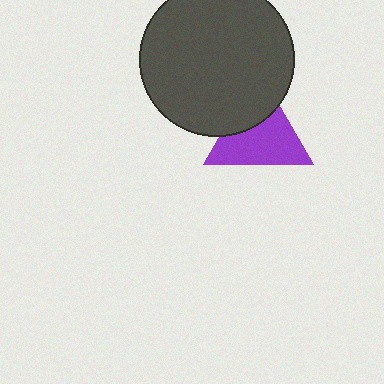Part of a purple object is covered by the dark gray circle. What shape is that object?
It is a triangle.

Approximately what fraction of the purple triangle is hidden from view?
Roughly 34% of the purple triangle is hidden behind the dark gray circle.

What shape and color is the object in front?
The object in front is a dark gray circle.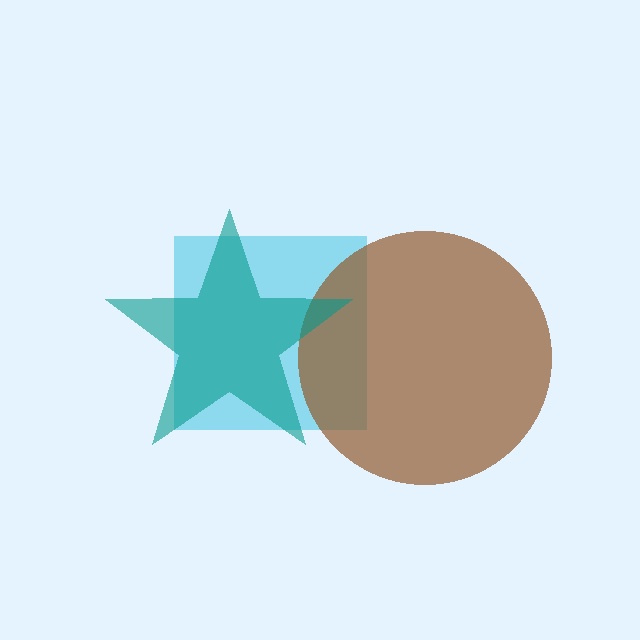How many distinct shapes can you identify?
There are 3 distinct shapes: a cyan square, a brown circle, a teal star.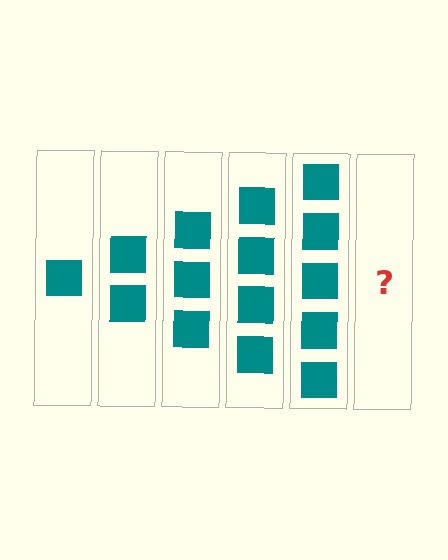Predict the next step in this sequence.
The next step is 6 squares.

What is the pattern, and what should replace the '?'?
The pattern is that each step adds one more square. The '?' should be 6 squares.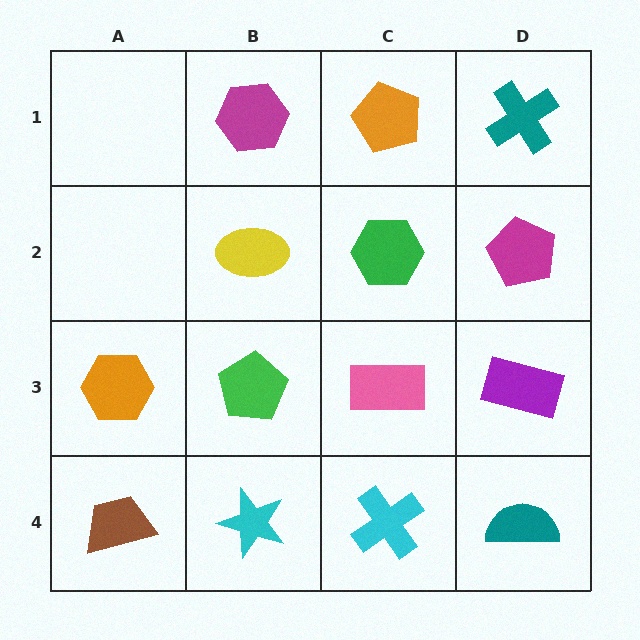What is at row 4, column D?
A teal semicircle.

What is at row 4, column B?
A cyan star.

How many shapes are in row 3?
4 shapes.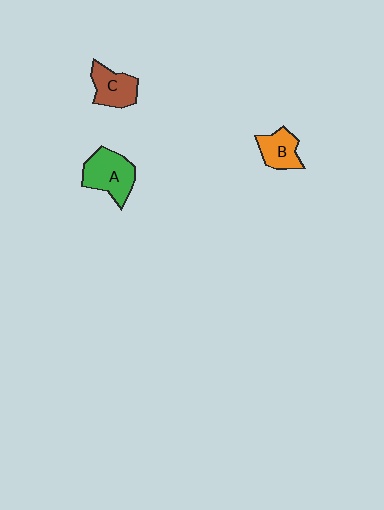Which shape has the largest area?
Shape A (green).